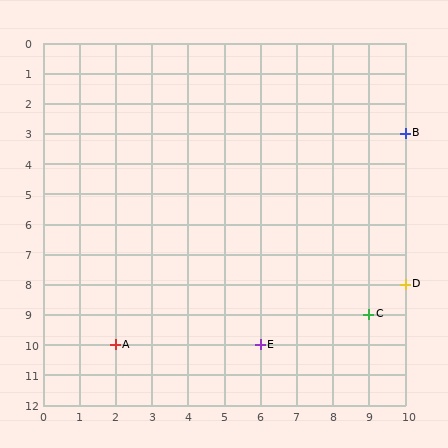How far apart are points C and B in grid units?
Points C and B are 1 column and 6 rows apart (about 6.1 grid units diagonally).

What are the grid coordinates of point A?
Point A is at grid coordinates (2, 10).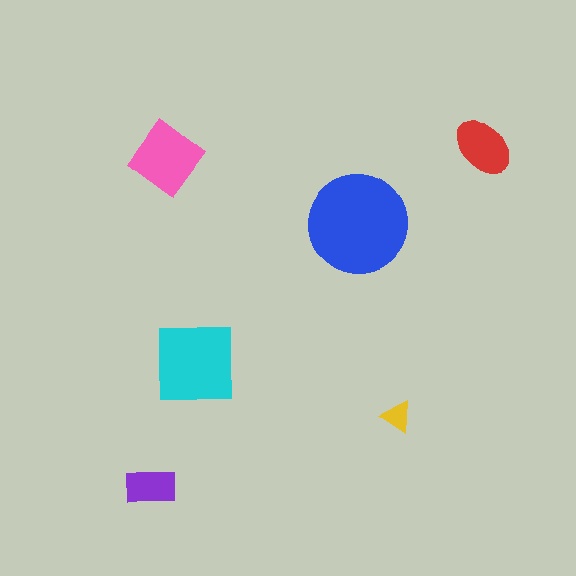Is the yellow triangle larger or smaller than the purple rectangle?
Smaller.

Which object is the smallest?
The yellow triangle.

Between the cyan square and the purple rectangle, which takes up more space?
The cyan square.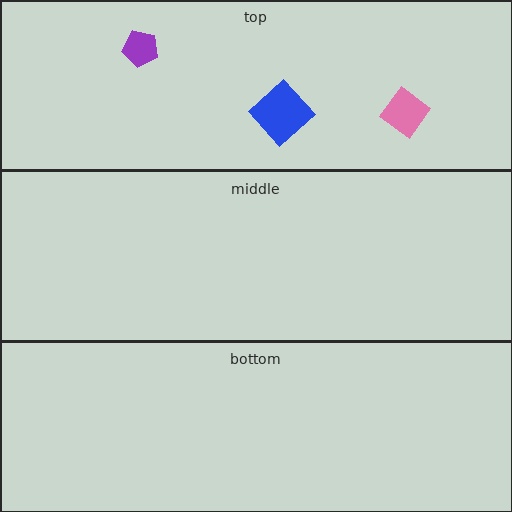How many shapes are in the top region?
3.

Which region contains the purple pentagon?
The top region.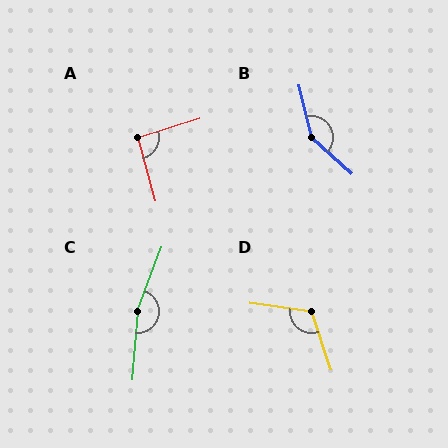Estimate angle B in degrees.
Approximately 145 degrees.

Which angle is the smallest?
A, at approximately 92 degrees.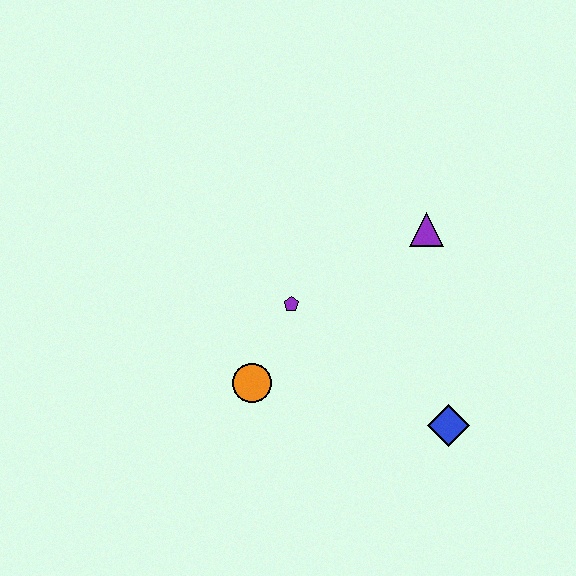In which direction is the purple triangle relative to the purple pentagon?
The purple triangle is to the right of the purple pentagon.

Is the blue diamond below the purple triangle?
Yes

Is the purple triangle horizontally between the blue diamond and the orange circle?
Yes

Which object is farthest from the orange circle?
The purple triangle is farthest from the orange circle.